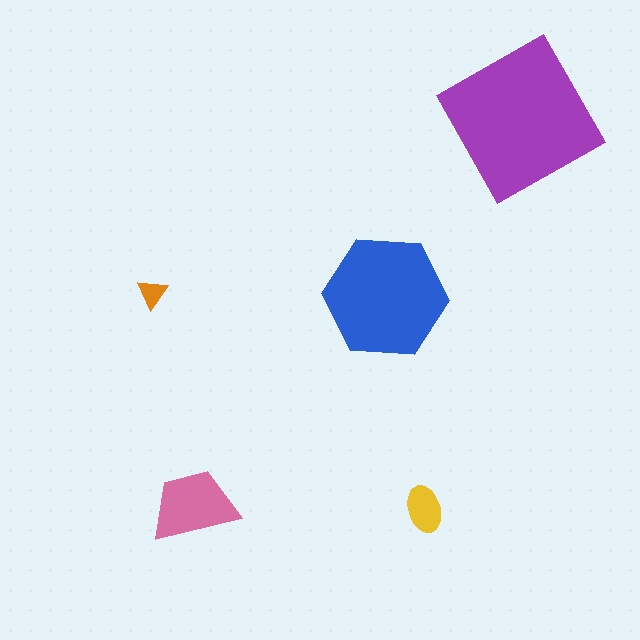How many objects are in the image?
There are 5 objects in the image.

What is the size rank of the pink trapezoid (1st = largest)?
3rd.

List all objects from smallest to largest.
The orange triangle, the yellow ellipse, the pink trapezoid, the blue hexagon, the purple square.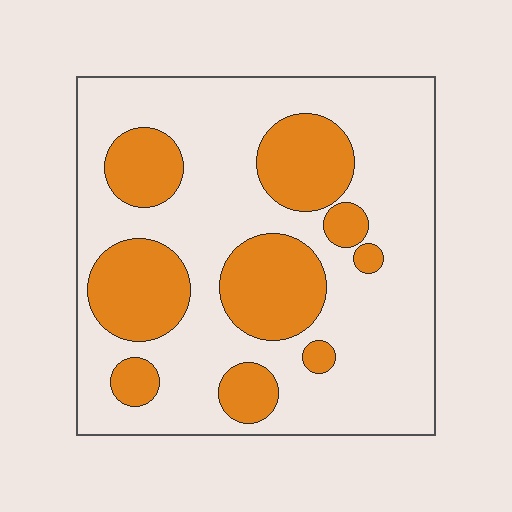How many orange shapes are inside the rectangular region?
9.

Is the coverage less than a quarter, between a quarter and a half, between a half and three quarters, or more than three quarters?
Between a quarter and a half.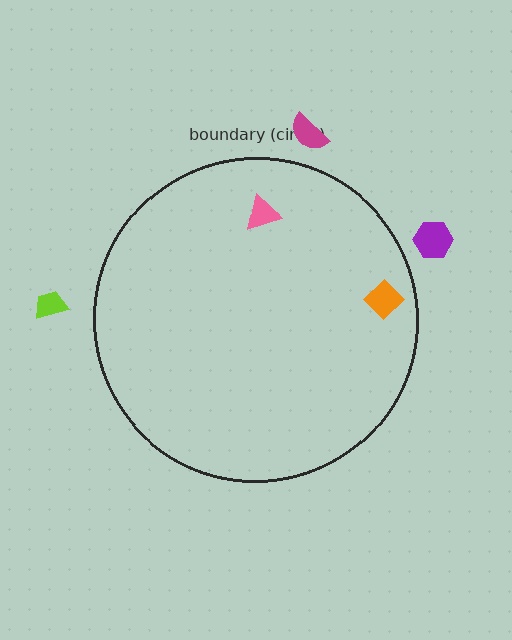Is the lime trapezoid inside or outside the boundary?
Outside.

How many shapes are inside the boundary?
2 inside, 3 outside.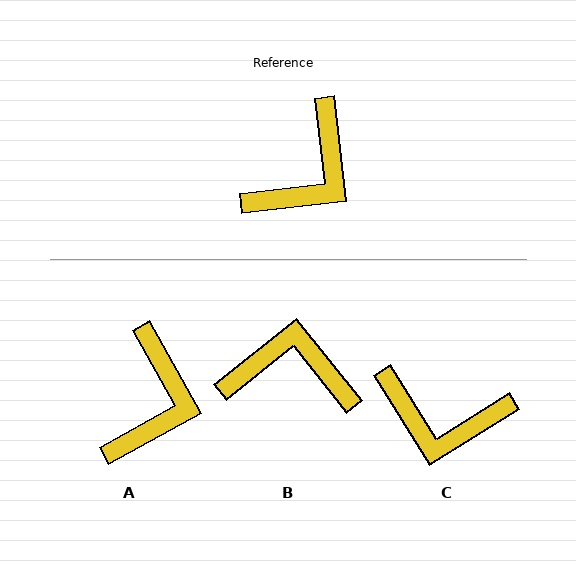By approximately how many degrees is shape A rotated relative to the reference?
Approximately 23 degrees counter-clockwise.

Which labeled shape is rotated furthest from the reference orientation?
B, about 122 degrees away.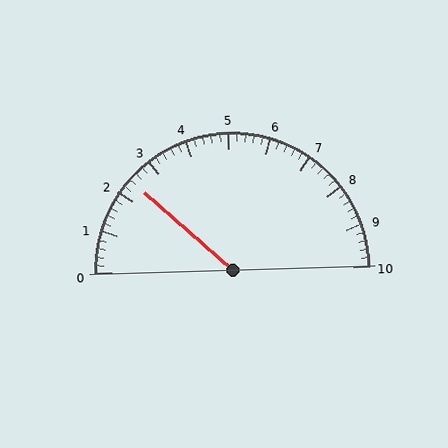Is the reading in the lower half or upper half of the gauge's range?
The reading is in the lower half of the range (0 to 10).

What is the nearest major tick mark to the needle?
The nearest major tick mark is 2.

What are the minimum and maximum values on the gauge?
The gauge ranges from 0 to 10.